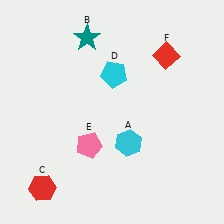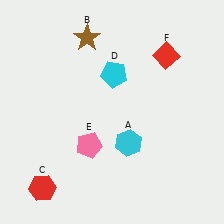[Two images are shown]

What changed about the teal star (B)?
In Image 1, B is teal. In Image 2, it changed to brown.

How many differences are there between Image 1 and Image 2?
There is 1 difference between the two images.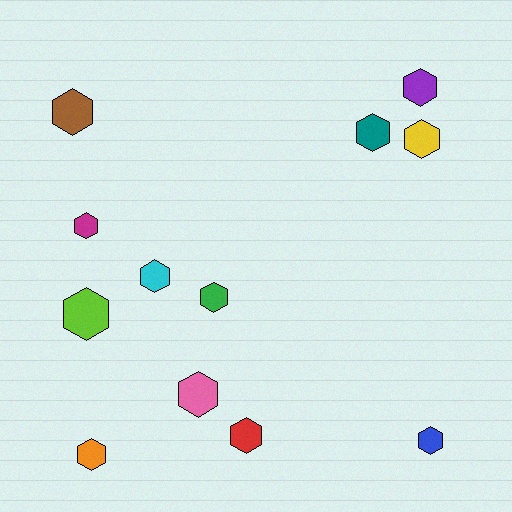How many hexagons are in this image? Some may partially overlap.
There are 12 hexagons.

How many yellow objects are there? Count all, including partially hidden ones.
There is 1 yellow object.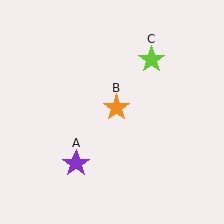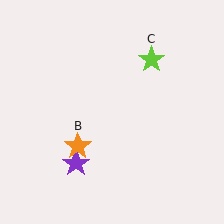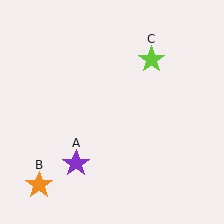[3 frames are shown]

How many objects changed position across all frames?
1 object changed position: orange star (object B).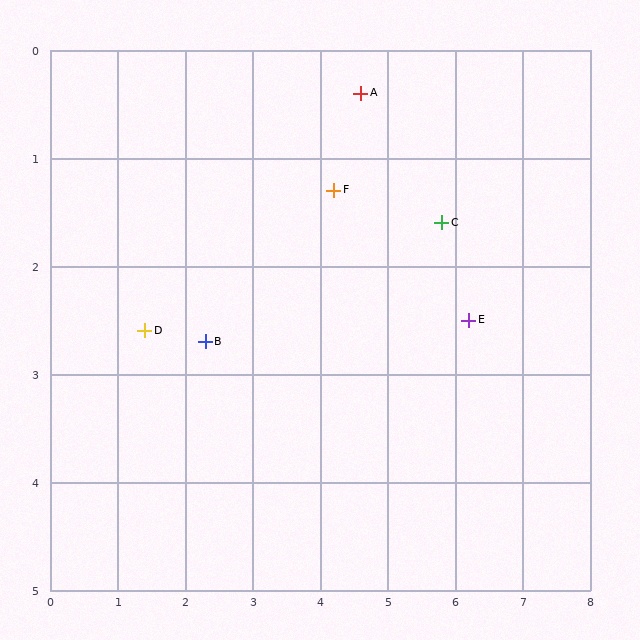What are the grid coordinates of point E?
Point E is at approximately (6.2, 2.5).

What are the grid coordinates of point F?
Point F is at approximately (4.2, 1.3).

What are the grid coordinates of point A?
Point A is at approximately (4.6, 0.4).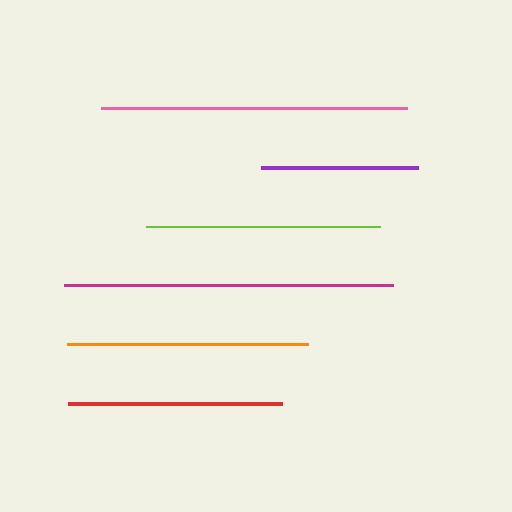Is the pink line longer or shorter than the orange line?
The pink line is longer than the orange line.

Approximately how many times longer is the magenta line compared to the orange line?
The magenta line is approximately 1.4 times the length of the orange line.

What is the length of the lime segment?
The lime segment is approximately 234 pixels long.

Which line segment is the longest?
The magenta line is the longest at approximately 329 pixels.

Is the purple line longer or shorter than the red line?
The red line is longer than the purple line.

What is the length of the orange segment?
The orange segment is approximately 241 pixels long.